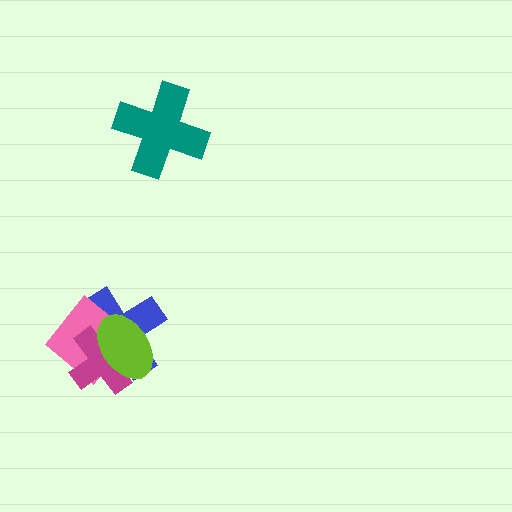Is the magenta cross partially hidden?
Yes, it is partially covered by another shape.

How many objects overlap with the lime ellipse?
3 objects overlap with the lime ellipse.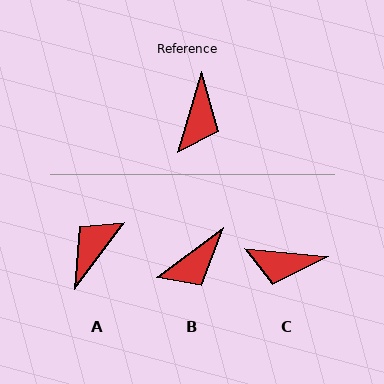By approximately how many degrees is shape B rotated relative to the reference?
Approximately 37 degrees clockwise.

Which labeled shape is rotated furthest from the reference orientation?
A, about 159 degrees away.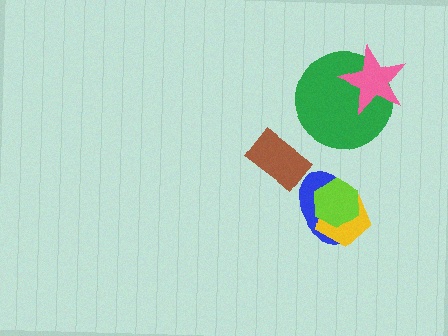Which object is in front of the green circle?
The pink star is in front of the green circle.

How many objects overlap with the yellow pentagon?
2 objects overlap with the yellow pentagon.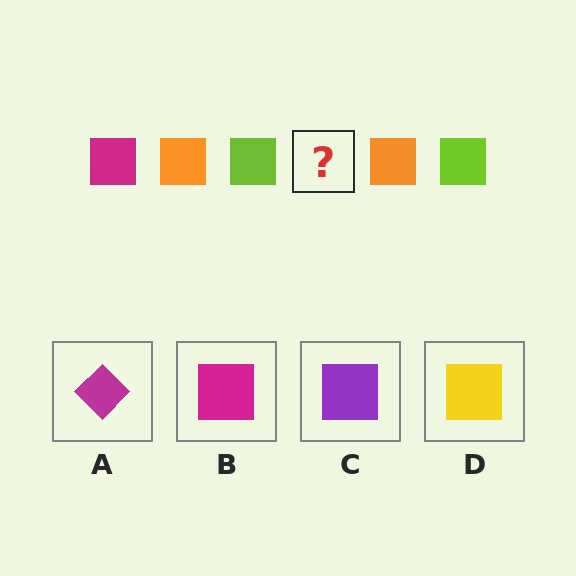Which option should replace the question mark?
Option B.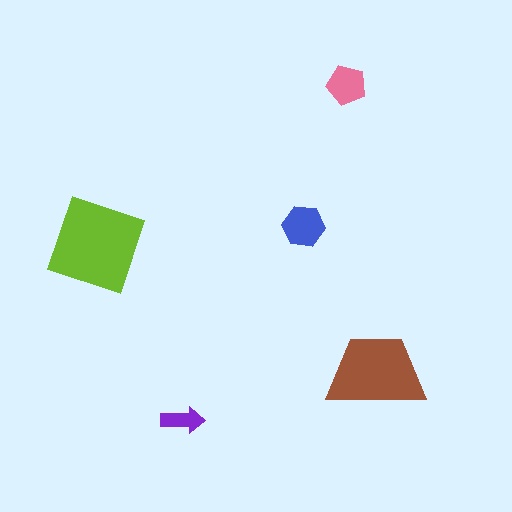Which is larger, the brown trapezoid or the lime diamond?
The lime diamond.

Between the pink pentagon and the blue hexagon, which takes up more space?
The blue hexagon.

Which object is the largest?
The lime diamond.